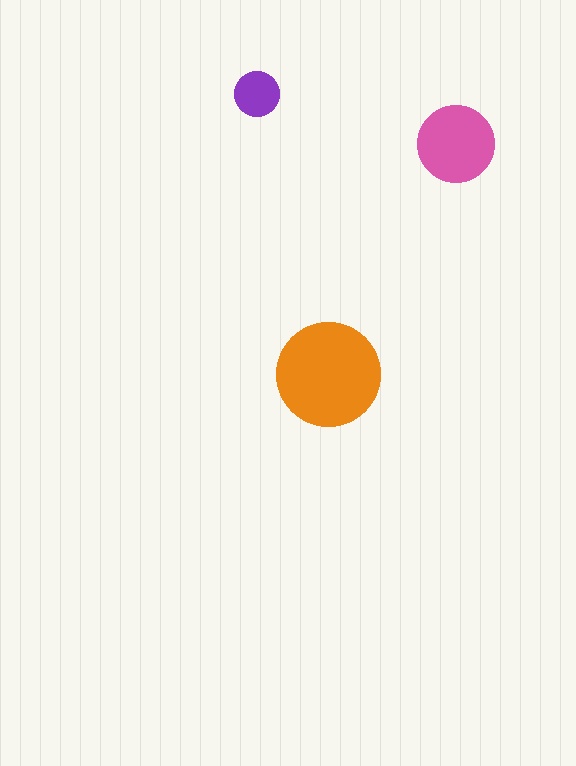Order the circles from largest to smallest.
the orange one, the pink one, the purple one.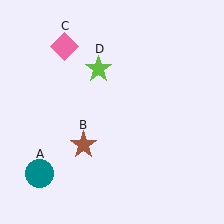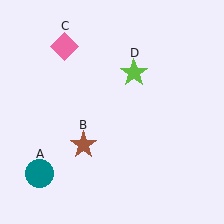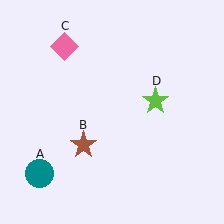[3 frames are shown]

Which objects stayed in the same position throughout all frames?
Teal circle (object A) and brown star (object B) and pink diamond (object C) remained stationary.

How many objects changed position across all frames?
1 object changed position: lime star (object D).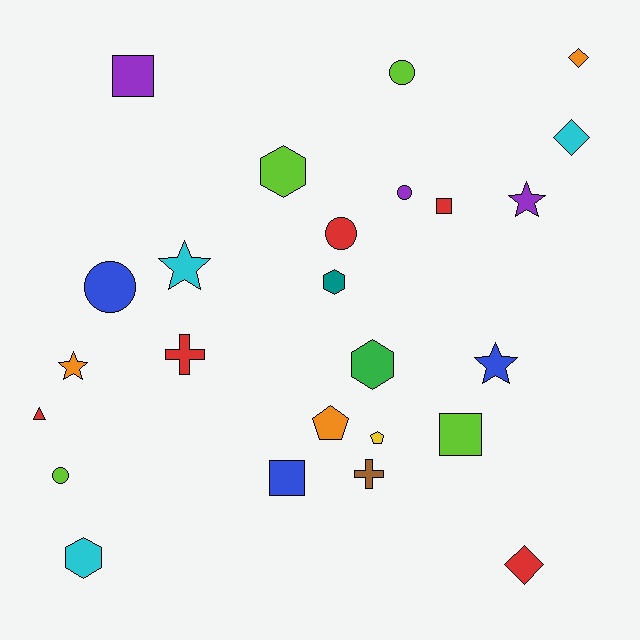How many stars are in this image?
There are 4 stars.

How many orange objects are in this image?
There are 3 orange objects.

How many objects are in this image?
There are 25 objects.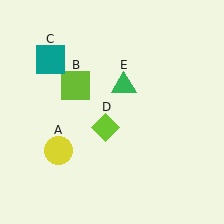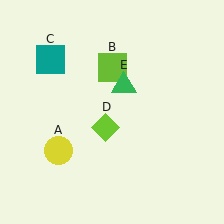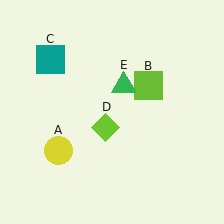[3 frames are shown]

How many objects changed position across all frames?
1 object changed position: lime square (object B).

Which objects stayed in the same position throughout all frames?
Yellow circle (object A) and teal square (object C) and lime diamond (object D) and green triangle (object E) remained stationary.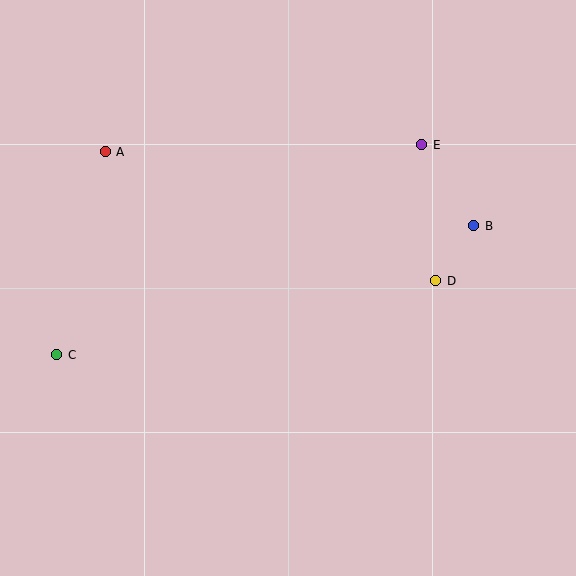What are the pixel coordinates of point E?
Point E is at (422, 145).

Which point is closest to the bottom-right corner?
Point D is closest to the bottom-right corner.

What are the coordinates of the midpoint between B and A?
The midpoint between B and A is at (290, 189).